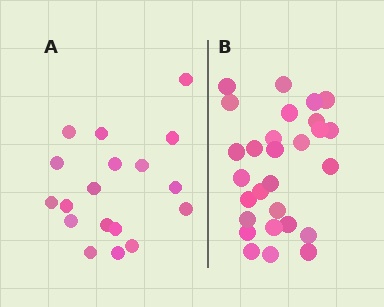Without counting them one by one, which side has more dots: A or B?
Region B (the right region) has more dots.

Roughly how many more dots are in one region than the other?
Region B has roughly 10 or so more dots than region A.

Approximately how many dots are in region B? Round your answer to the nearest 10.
About 30 dots. (The exact count is 28, which rounds to 30.)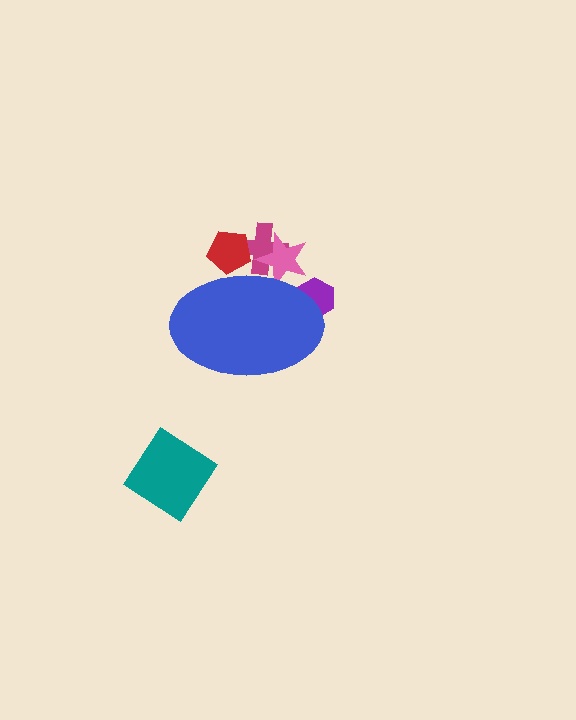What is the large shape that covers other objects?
A blue ellipse.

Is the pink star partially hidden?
Yes, the pink star is partially hidden behind the blue ellipse.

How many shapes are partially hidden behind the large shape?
4 shapes are partially hidden.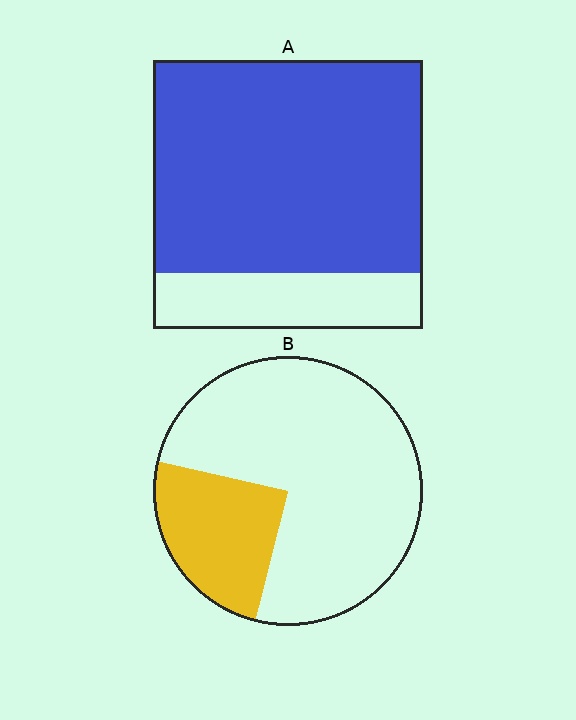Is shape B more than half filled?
No.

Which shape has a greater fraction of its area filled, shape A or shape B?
Shape A.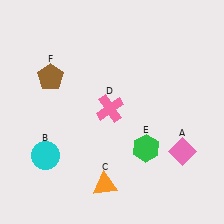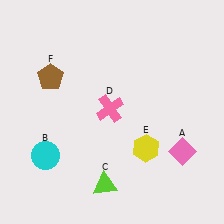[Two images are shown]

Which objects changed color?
C changed from orange to lime. E changed from green to yellow.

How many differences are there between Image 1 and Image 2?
There are 2 differences between the two images.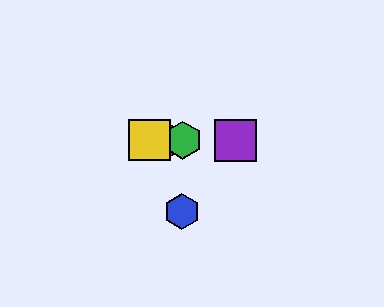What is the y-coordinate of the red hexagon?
The red hexagon is at y≈140.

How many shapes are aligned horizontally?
4 shapes (the red hexagon, the green hexagon, the yellow square, the purple square) are aligned horizontally.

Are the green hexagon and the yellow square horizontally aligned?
Yes, both are at y≈140.